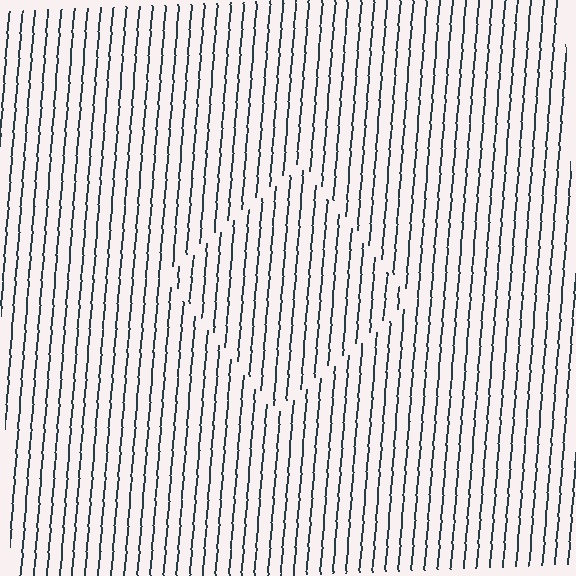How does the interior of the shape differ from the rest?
The interior of the shape contains the same grating, shifted by half a period — the contour is defined by the phase discontinuity where line-ends from the inner and outer gratings abut.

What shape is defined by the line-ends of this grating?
An illusory square. The interior of the shape contains the same grating, shifted by half a period — the contour is defined by the phase discontinuity where line-ends from the inner and outer gratings abut.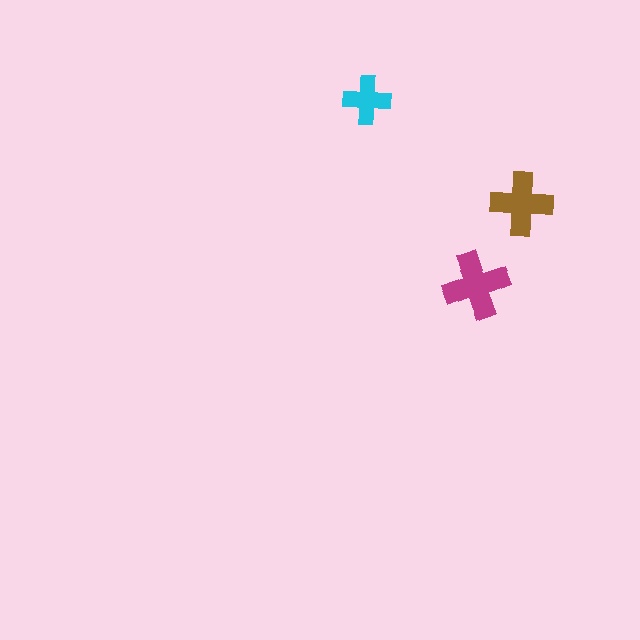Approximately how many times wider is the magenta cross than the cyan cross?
About 1.5 times wider.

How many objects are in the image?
There are 3 objects in the image.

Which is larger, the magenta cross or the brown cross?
The magenta one.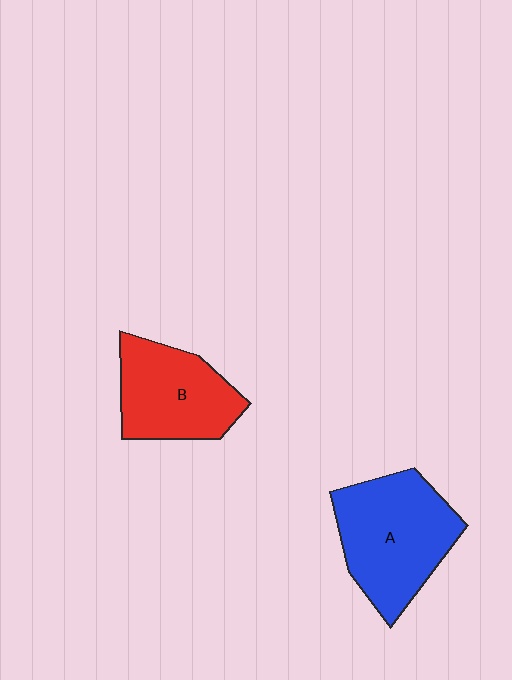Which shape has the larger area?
Shape A (blue).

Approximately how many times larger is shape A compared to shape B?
Approximately 1.2 times.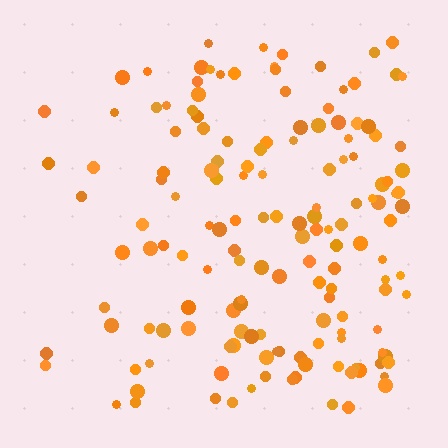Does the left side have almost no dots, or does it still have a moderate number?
Still a moderate number, just noticeably fewer than the right.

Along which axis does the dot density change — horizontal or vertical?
Horizontal.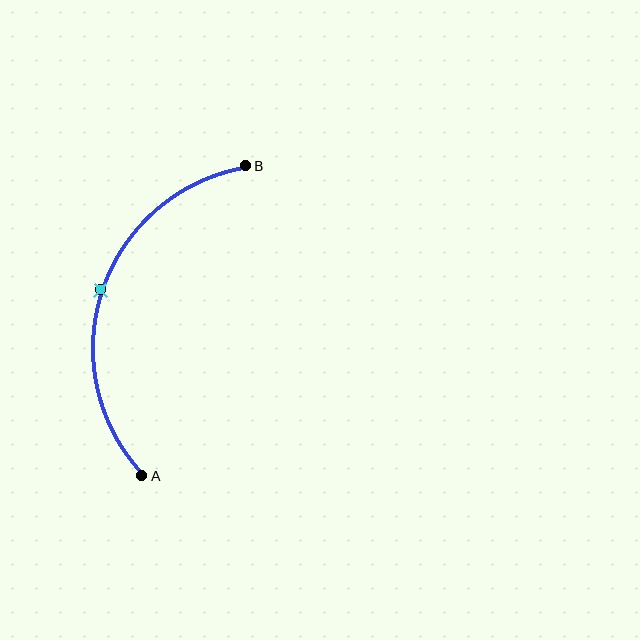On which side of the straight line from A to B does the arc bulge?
The arc bulges to the left of the straight line connecting A and B.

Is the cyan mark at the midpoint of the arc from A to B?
Yes. The cyan mark lies on the arc at equal arc-length from both A and B — it is the arc midpoint.